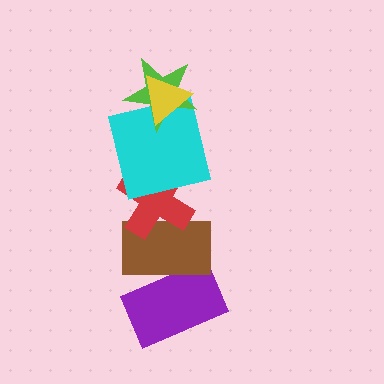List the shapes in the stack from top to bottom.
From top to bottom: the yellow triangle, the lime star, the cyan square, the red cross, the brown rectangle, the purple rectangle.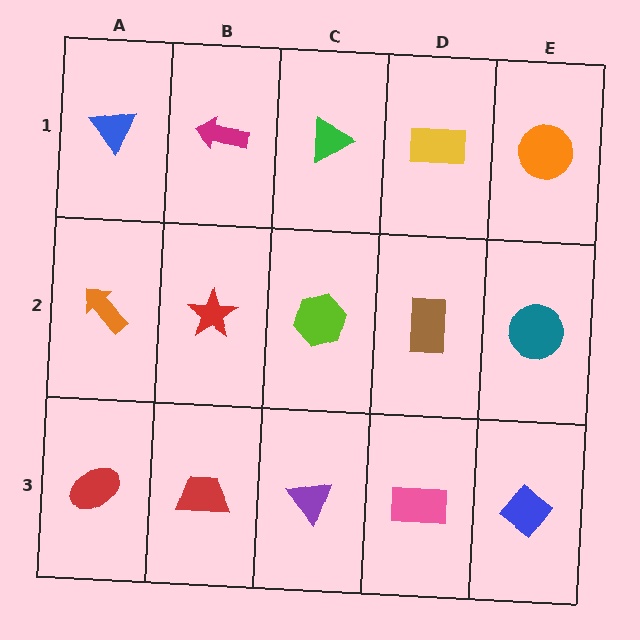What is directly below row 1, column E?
A teal circle.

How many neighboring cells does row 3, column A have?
2.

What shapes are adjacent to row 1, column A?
An orange arrow (row 2, column A), a magenta arrow (row 1, column B).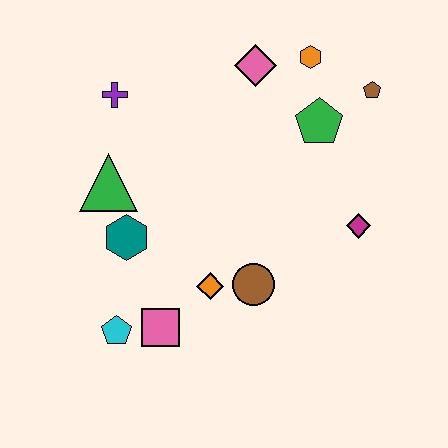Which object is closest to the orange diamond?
The brown circle is closest to the orange diamond.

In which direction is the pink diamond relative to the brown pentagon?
The pink diamond is to the left of the brown pentagon.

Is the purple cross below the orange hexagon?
Yes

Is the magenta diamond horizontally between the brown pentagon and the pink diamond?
Yes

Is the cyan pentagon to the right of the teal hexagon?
No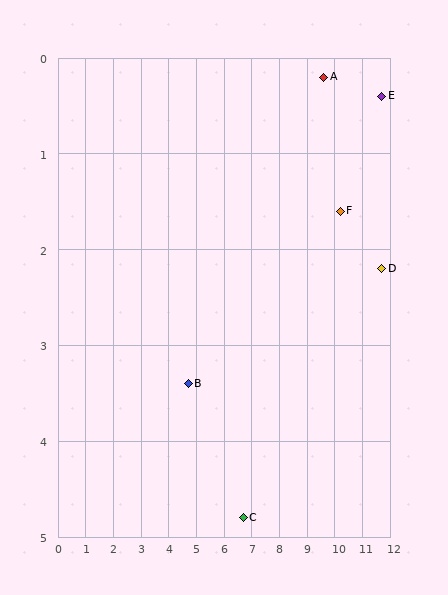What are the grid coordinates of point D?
Point D is at approximately (11.7, 2.2).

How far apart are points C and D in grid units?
Points C and D are about 5.6 grid units apart.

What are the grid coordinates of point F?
Point F is at approximately (10.2, 1.6).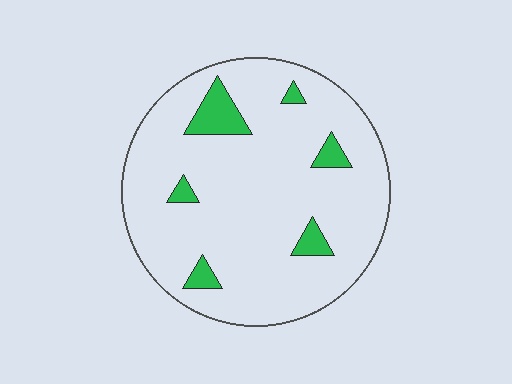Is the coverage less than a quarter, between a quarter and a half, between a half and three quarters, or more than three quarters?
Less than a quarter.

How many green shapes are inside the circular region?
6.